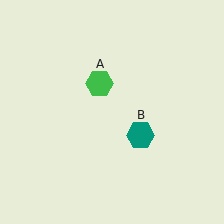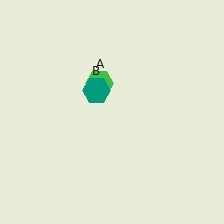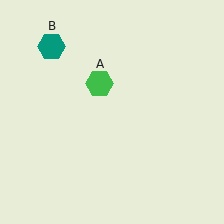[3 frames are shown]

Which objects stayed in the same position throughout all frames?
Green hexagon (object A) remained stationary.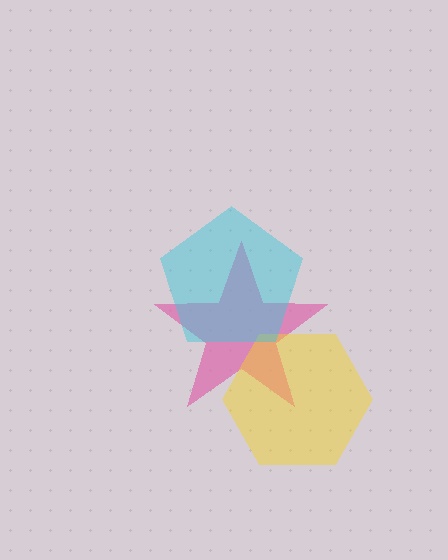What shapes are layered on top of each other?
The layered shapes are: a pink star, a yellow hexagon, a cyan pentagon.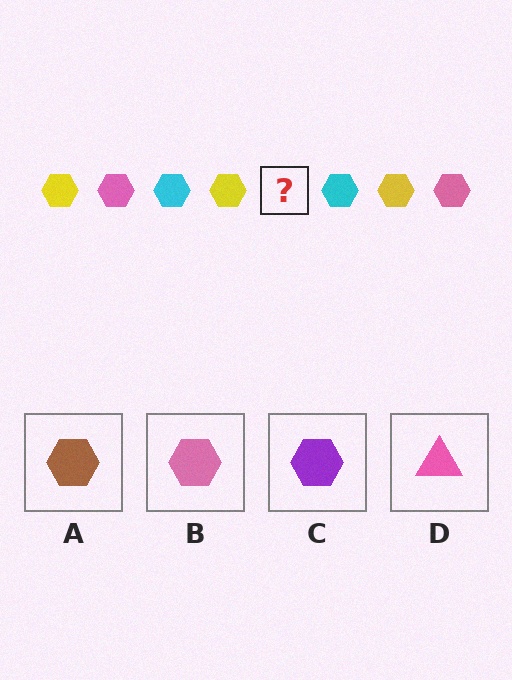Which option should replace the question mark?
Option B.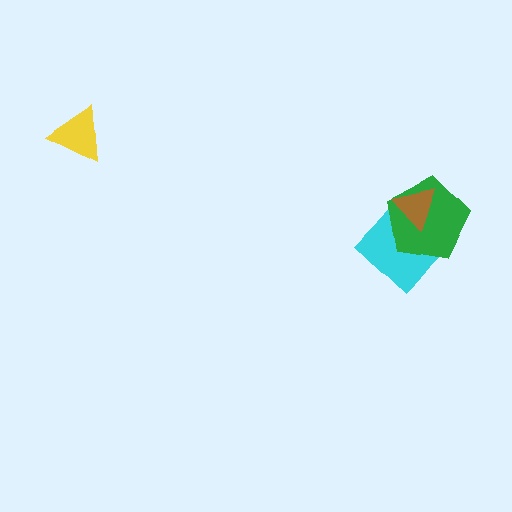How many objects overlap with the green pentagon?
2 objects overlap with the green pentagon.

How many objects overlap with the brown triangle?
2 objects overlap with the brown triangle.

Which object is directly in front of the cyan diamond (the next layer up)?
The green pentagon is directly in front of the cyan diamond.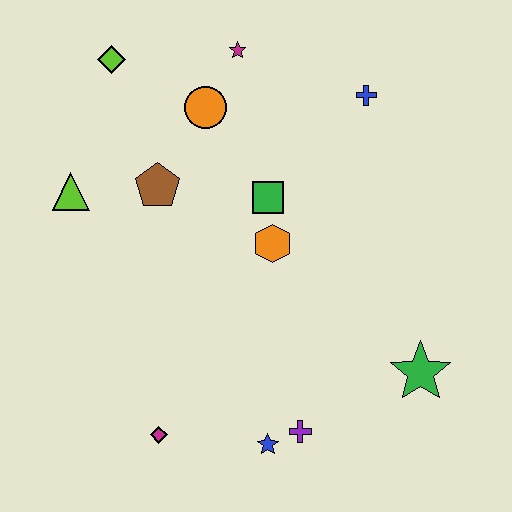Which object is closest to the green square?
The orange hexagon is closest to the green square.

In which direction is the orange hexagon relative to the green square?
The orange hexagon is below the green square.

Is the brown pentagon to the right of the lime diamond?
Yes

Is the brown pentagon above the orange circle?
No